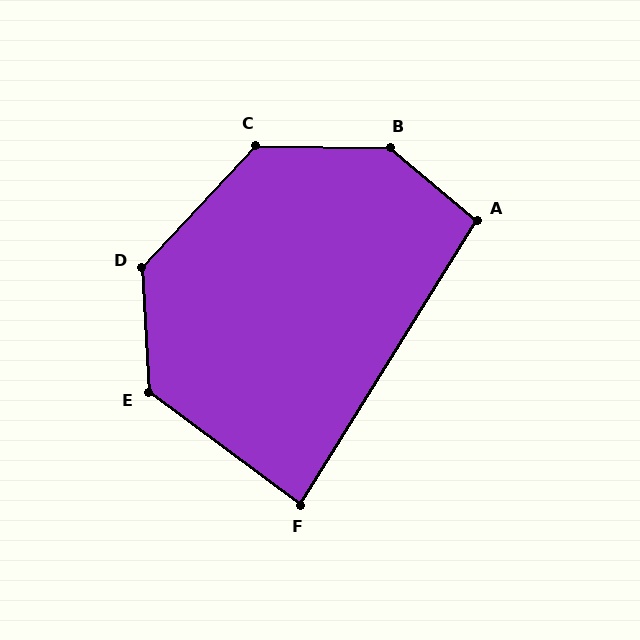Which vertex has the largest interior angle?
B, at approximately 141 degrees.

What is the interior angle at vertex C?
Approximately 132 degrees (obtuse).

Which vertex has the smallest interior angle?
F, at approximately 85 degrees.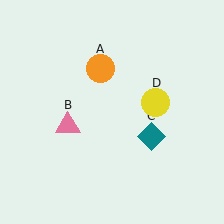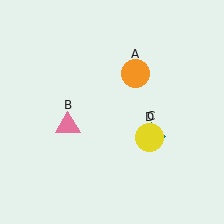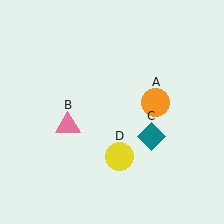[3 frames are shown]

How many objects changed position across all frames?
2 objects changed position: orange circle (object A), yellow circle (object D).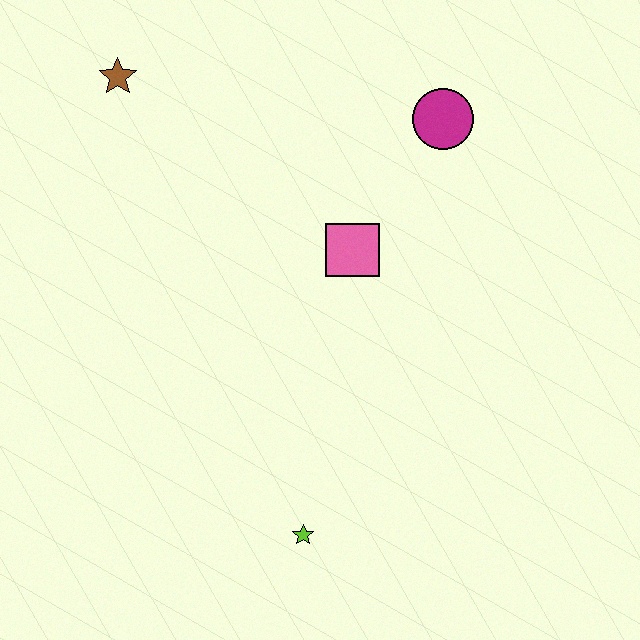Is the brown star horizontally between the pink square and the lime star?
No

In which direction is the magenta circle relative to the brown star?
The magenta circle is to the right of the brown star.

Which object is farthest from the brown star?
The lime star is farthest from the brown star.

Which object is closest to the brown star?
The pink square is closest to the brown star.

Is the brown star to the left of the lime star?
Yes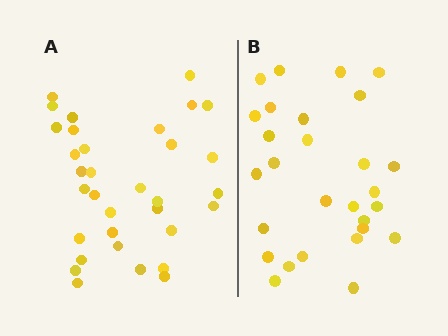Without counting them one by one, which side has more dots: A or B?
Region A (the left region) has more dots.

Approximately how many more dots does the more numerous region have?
Region A has about 5 more dots than region B.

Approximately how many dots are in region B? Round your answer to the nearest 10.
About 30 dots. (The exact count is 28, which rounds to 30.)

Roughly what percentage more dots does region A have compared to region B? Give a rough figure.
About 20% more.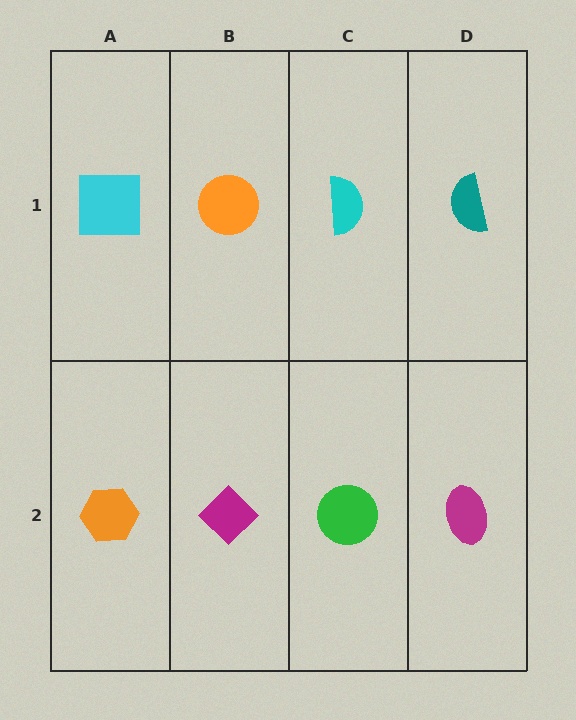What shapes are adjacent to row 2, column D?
A teal semicircle (row 1, column D), a green circle (row 2, column C).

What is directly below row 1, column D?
A magenta ellipse.